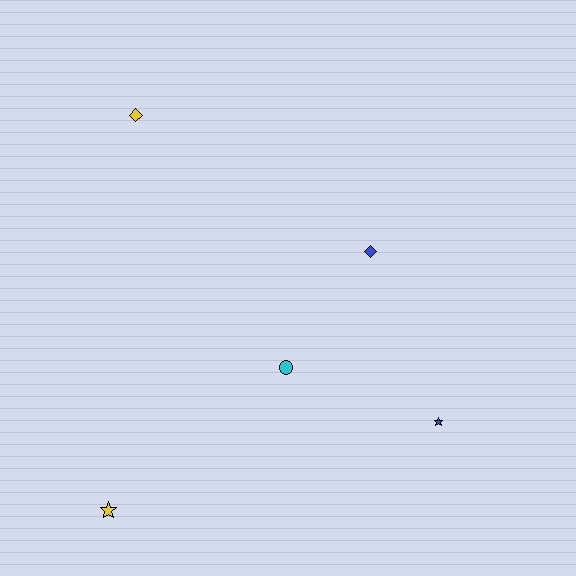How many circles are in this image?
There is 1 circle.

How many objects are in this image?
There are 5 objects.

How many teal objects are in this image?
There are no teal objects.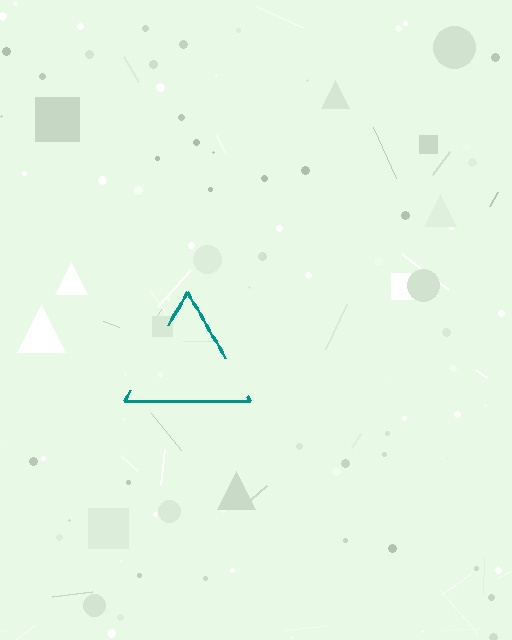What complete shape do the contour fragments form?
The contour fragments form a triangle.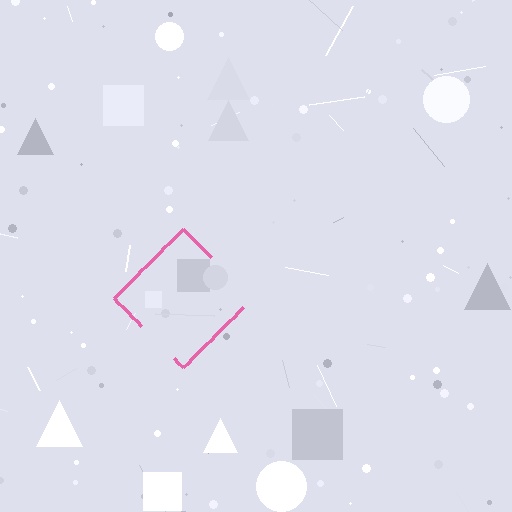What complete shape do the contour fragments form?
The contour fragments form a diamond.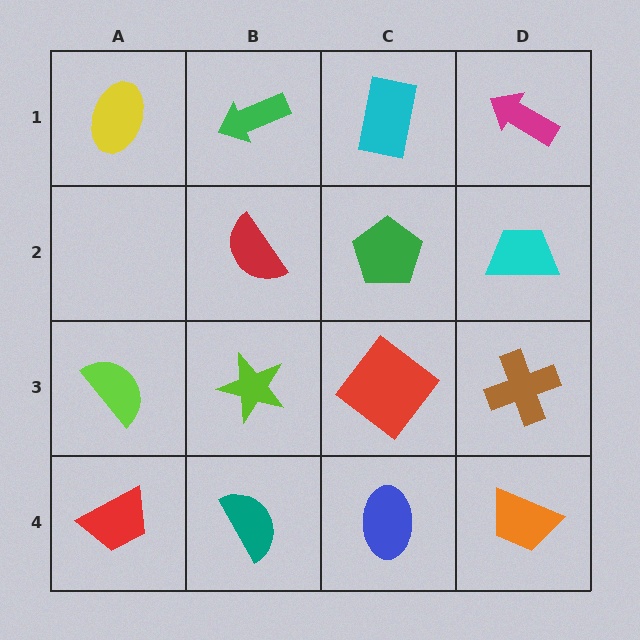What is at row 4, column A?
A red trapezoid.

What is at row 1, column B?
A green arrow.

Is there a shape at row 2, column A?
No, that cell is empty.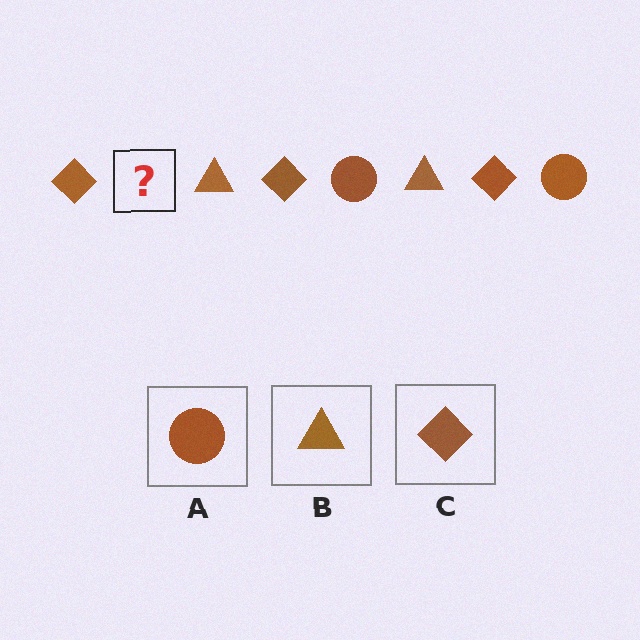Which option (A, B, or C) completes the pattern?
A.